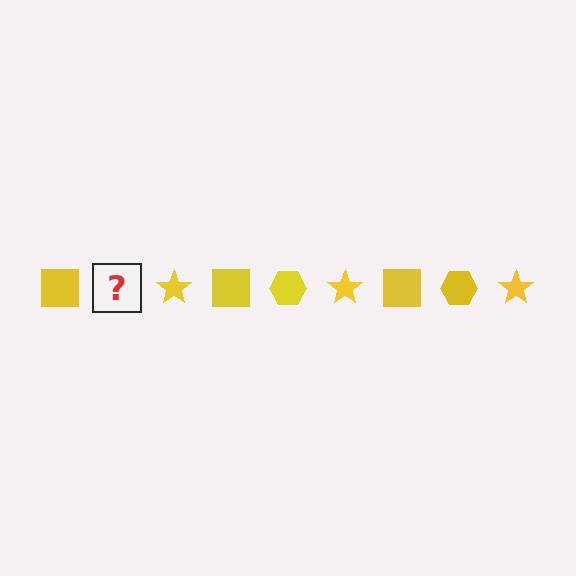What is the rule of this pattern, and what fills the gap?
The rule is that the pattern cycles through square, hexagon, star shapes in yellow. The gap should be filled with a yellow hexagon.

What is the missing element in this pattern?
The missing element is a yellow hexagon.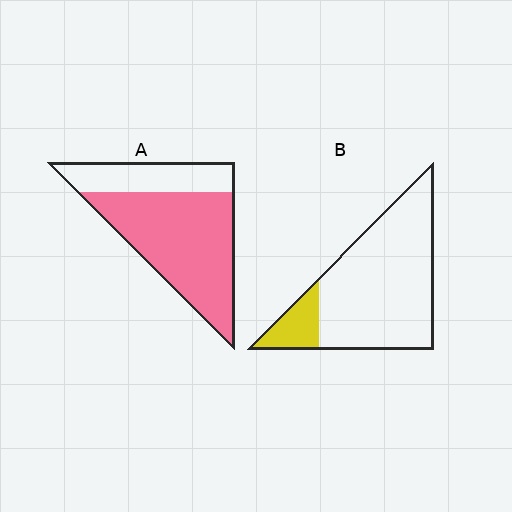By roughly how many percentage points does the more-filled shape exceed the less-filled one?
By roughly 55 percentage points (A over B).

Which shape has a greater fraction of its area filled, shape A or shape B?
Shape A.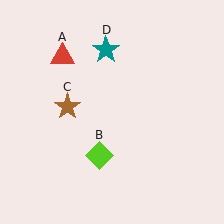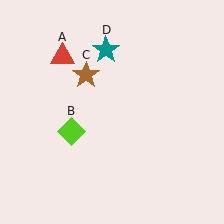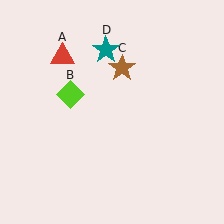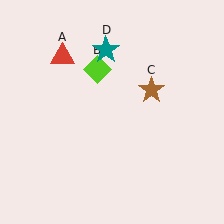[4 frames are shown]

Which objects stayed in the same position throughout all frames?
Red triangle (object A) and teal star (object D) remained stationary.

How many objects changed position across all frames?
2 objects changed position: lime diamond (object B), brown star (object C).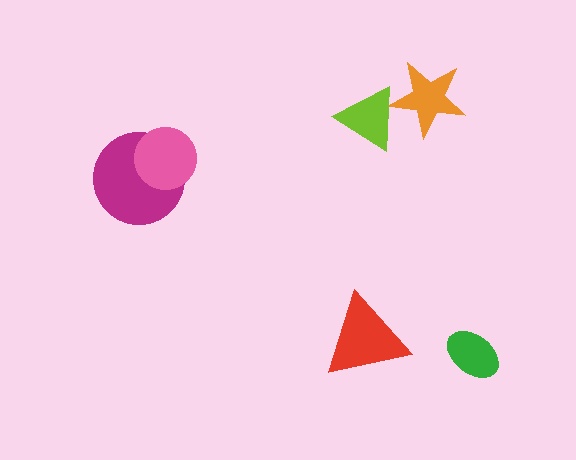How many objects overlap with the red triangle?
0 objects overlap with the red triangle.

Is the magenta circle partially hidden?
Yes, it is partially covered by another shape.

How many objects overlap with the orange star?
1 object overlaps with the orange star.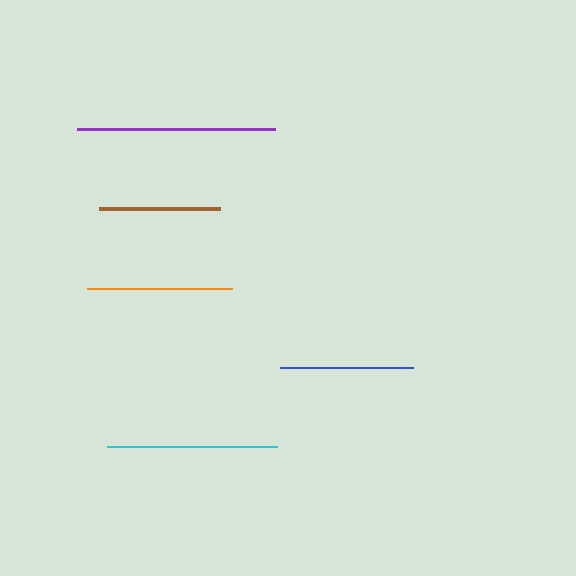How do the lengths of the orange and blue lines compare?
The orange and blue lines are approximately the same length.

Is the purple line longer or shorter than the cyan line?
The purple line is longer than the cyan line.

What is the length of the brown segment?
The brown segment is approximately 121 pixels long.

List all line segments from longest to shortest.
From longest to shortest: purple, cyan, orange, blue, brown.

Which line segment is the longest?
The purple line is the longest at approximately 198 pixels.